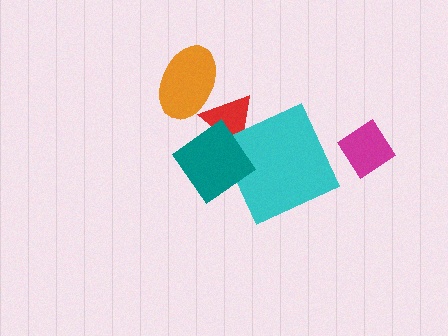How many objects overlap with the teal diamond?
2 objects overlap with the teal diamond.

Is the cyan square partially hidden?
Yes, it is partially covered by another shape.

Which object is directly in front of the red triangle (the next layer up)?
The cyan square is directly in front of the red triangle.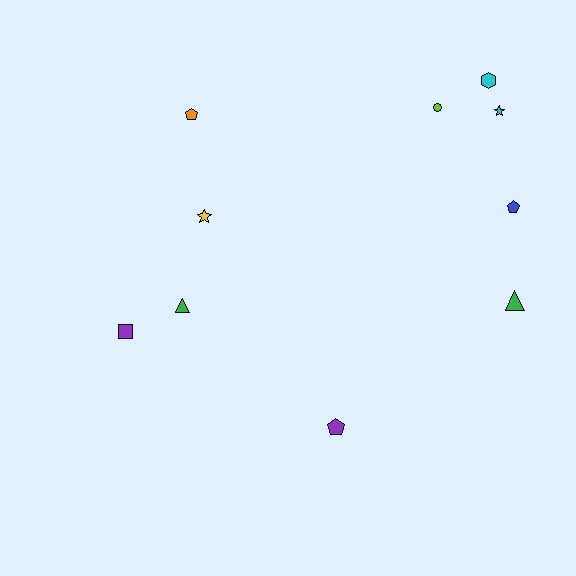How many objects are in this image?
There are 10 objects.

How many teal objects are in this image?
There are no teal objects.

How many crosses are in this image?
There are no crosses.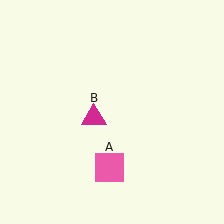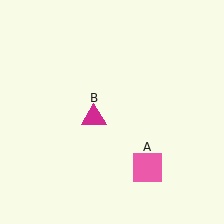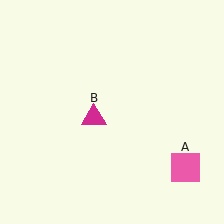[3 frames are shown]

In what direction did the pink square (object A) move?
The pink square (object A) moved right.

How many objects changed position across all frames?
1 object changed position: pink square (object A).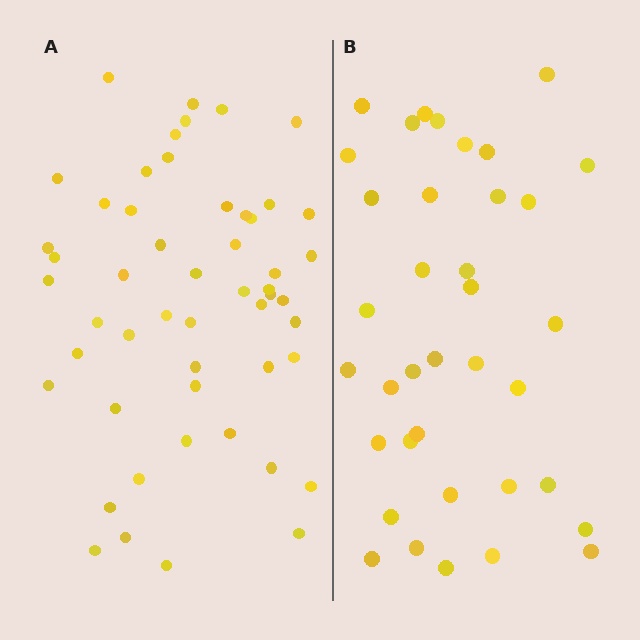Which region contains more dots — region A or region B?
Region A (the left region) has more dots.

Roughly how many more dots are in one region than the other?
Region A has approximately 15 more dots than region B.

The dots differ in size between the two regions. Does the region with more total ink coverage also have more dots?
No. Region B has more total ink coverage because its dots are larger, but region A actually contains more individual dots. Total area can be misleading — the number of items is what matters here.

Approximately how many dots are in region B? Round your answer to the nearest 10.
About 40 dots. (The exact count is 37, which rounds to 40.)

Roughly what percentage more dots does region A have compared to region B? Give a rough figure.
About 40% more.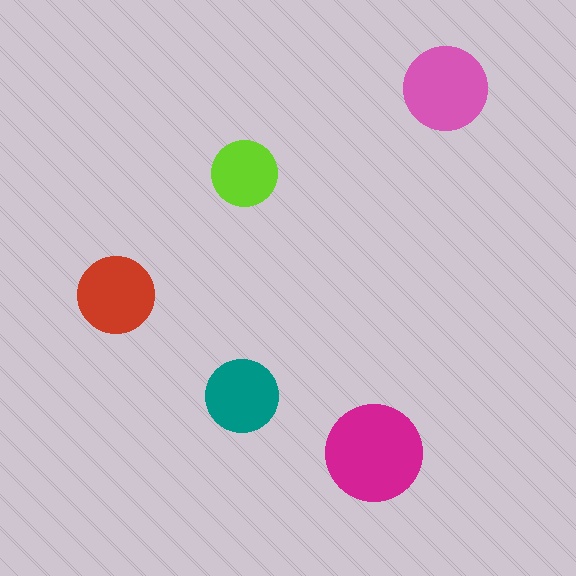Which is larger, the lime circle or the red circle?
The red one.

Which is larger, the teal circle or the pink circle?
The pink one.